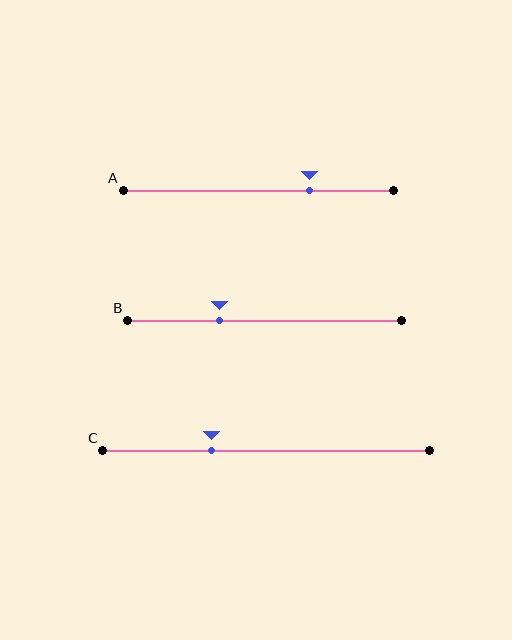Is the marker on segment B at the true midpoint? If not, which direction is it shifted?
No, the marker on segment B is shifted to the left by about 17% of the segment length.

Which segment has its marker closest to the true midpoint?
Segment B has its marker closest to the true midpoint.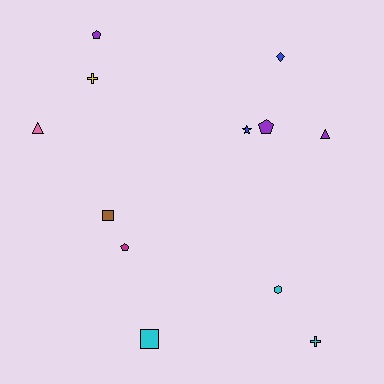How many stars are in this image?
There is 1 star.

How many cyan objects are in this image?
There are 3 cyan objects.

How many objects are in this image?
There are 12 objects.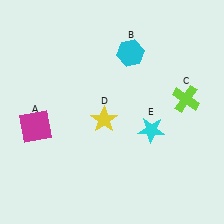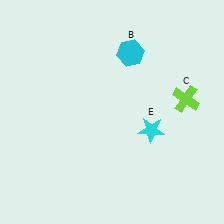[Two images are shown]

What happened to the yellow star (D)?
The yellow star (D) was removed in Image 2. It was in the bottom-left area of Image 1.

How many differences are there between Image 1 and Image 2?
There are 2 differences between the two images.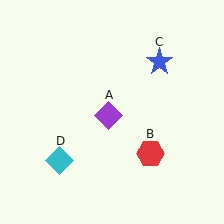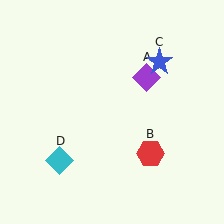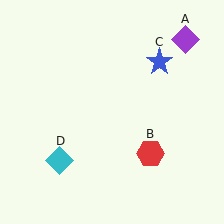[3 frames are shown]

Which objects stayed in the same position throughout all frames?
Red hexagon (object B) and blue star (object C) and cyan diamond (object D) remained stationary.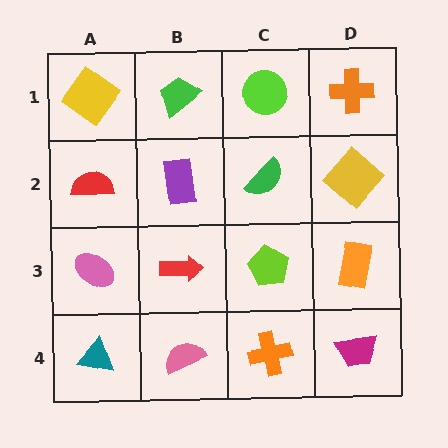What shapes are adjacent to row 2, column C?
A lime circle (row 1, column C), a lime pentagon (row 3, column C), a purple rectangle (row 2, column B), a yellow diamond (row 2, column D).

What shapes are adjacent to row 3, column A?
A red semicircle (row 2, column A), a teal triangle (row 4, column A), a red arrow (row 3, column B).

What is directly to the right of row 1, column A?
A green trapezoid.